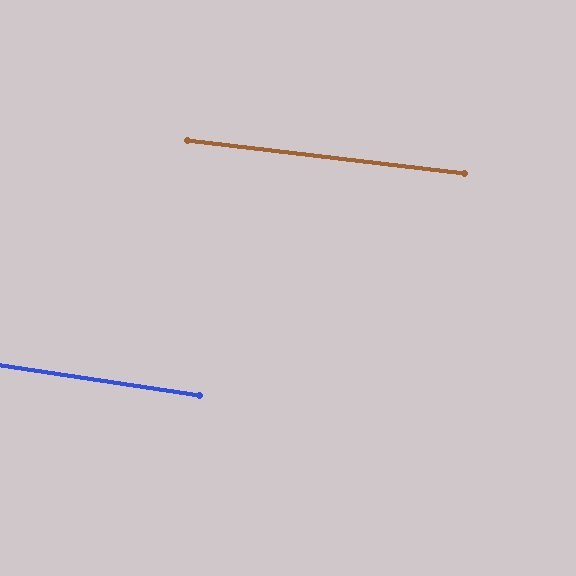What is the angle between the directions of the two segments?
Approximately 2 degrees.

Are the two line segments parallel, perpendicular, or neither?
Parallel — their directions differ by only 1.9°.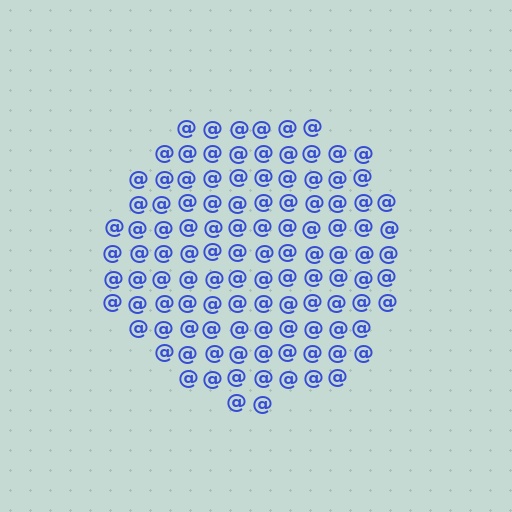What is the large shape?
The large shape is a circle.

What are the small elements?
The small elements are at signs.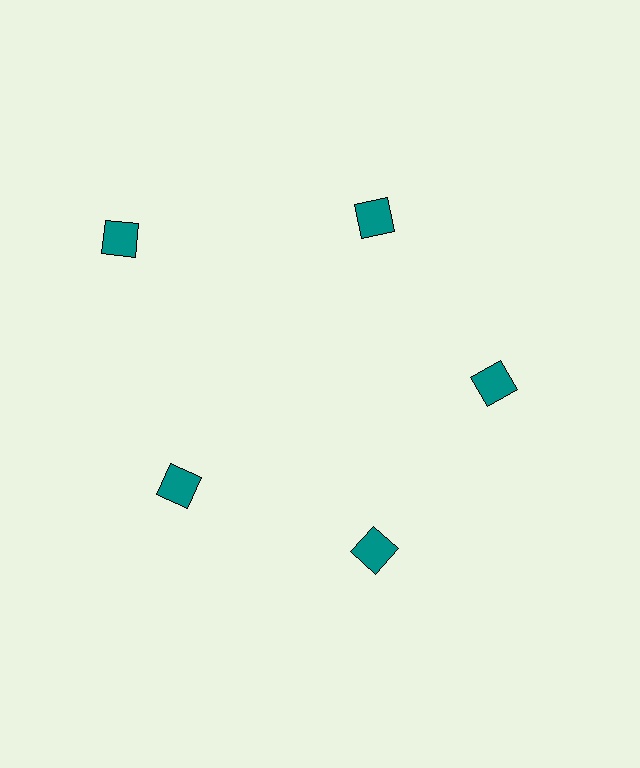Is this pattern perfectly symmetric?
No. The 5 teal diamonds are arranged in a ring, but one element near the 10 o'clock position is pushed outward from the center, breaking the 5-fold rotational symmetry.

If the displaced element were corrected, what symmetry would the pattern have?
It would have 5-fold rotational symmetry — the pattern would map onto itself every 72 degrees.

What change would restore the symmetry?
The symmetry would be restored by moving it inward, back onto the ring so that all 5 diamonds sit at equal angles and equal distance from the center.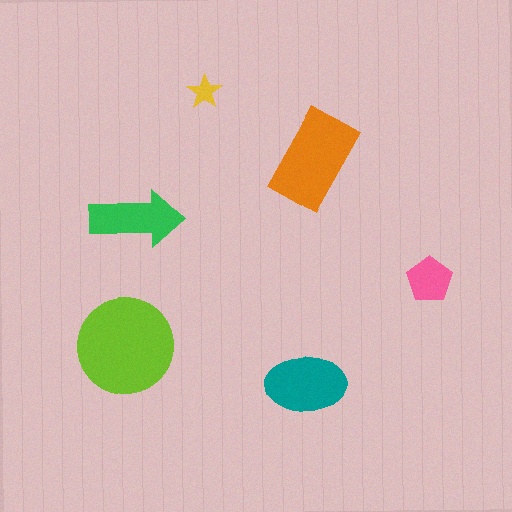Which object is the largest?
The lime circle.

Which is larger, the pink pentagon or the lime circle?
The lime circle.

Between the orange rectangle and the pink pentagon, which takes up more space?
The orange rectangle.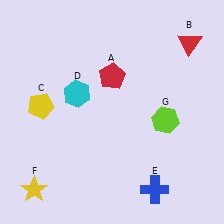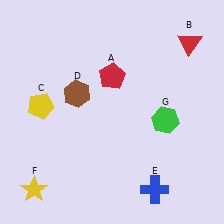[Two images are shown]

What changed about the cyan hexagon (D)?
In Image 1, D is cyan. In Image 2, it changed to brown.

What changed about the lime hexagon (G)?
In Image 1, G is lime. In Image 2, it changed to green.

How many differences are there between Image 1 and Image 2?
There are 2 differences between the two images.